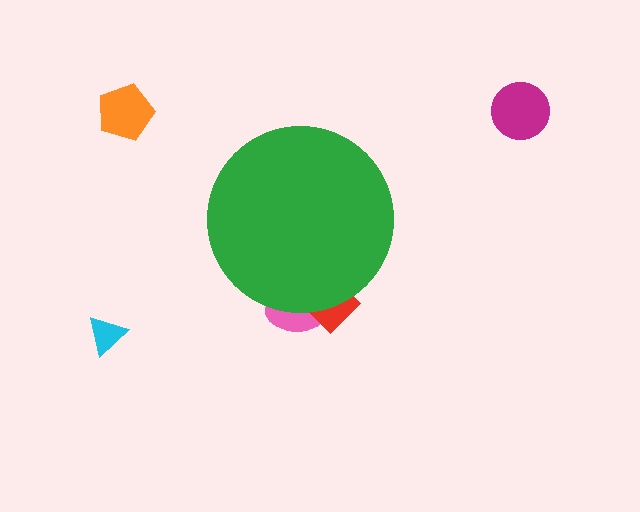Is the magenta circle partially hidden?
No, the magenta circle is fully visible.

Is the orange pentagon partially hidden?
No, the orange pentagon is fully visible.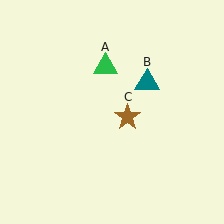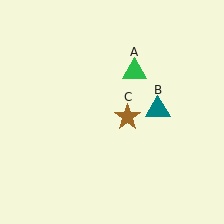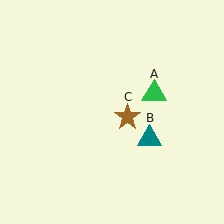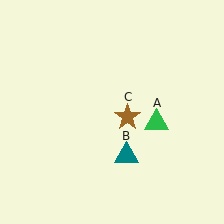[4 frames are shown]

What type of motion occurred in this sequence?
The green triangle (object A), teal triangle (object B) rotated clockwise around the center of the scene.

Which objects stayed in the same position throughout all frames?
Brown star (object C) remained stationary.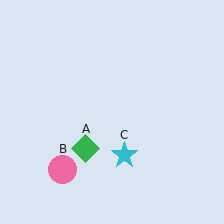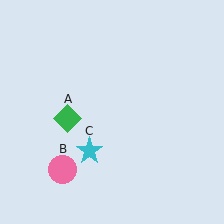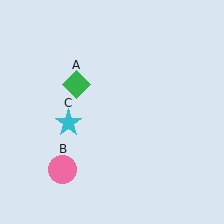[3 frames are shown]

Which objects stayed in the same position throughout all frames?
Pink circle (object B) remained stationary.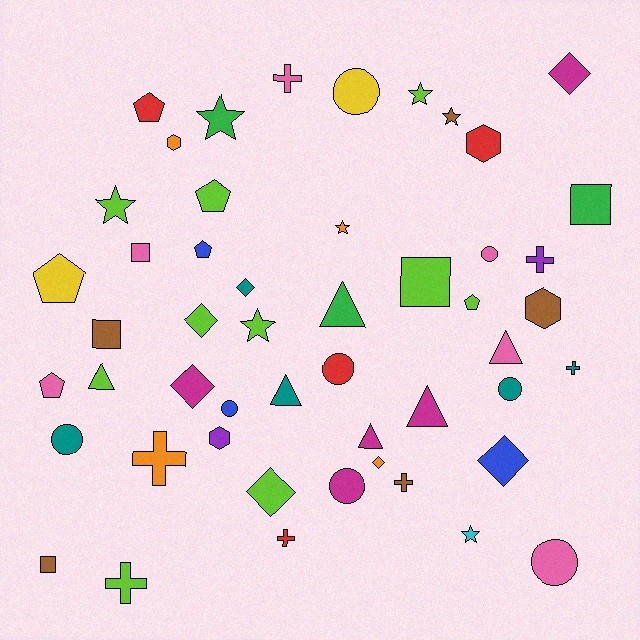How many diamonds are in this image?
There are 7 diamonds.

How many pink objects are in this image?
There are 6 pink objects.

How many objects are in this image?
There are 50 objects.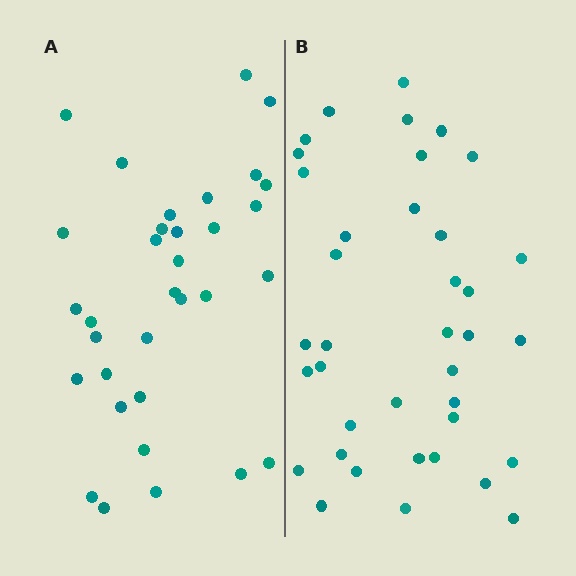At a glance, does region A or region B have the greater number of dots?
Region B (the right region) has more dots.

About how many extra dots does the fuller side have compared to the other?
Region B has about 5 more dots than region A.